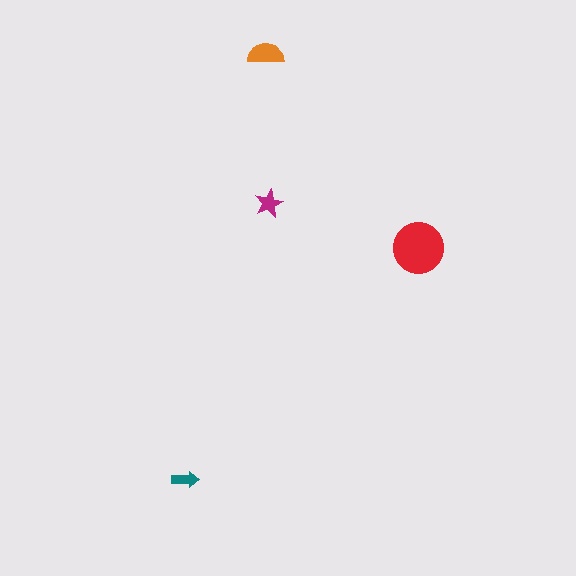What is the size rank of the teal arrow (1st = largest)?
4th.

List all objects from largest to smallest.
The red circle, the orange semicircle, the magenta star, the teal arrow.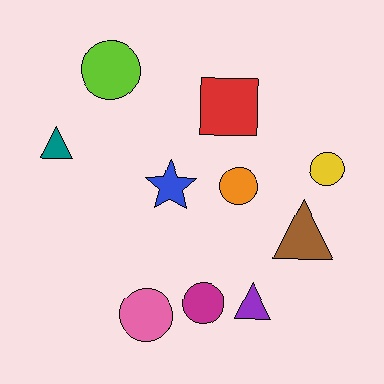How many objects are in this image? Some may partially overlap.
There are 10 objects.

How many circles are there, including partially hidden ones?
There are 5 circles.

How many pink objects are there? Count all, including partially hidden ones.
There is 1 pink object.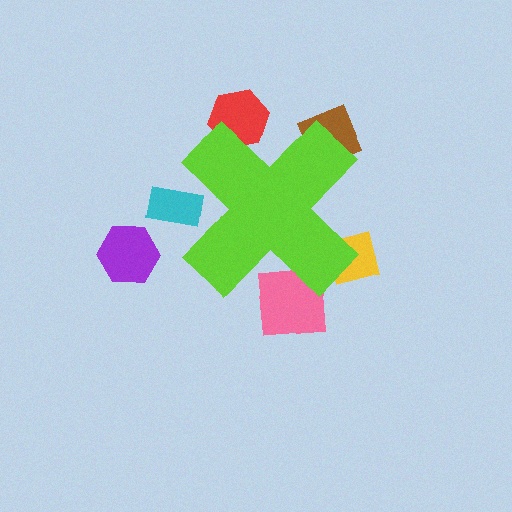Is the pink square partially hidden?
Yes, the pink square is partially hidden behind the lime cross.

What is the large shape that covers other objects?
A lime cross.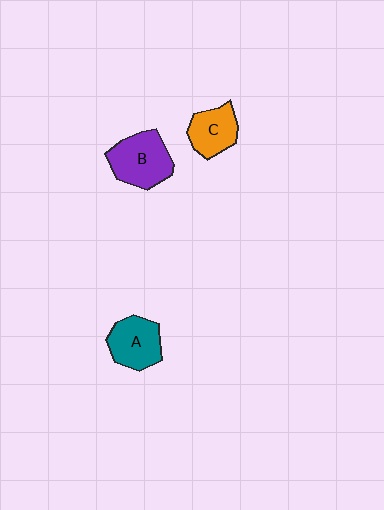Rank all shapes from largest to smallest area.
From largest to smallest: B (purple), A (teal), C (orange).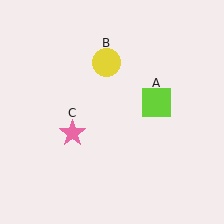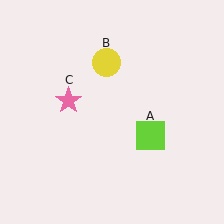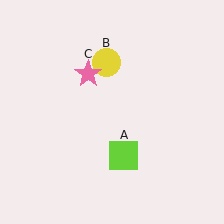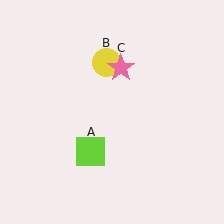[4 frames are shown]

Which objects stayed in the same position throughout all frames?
Yellow circle (object B) remained stationary.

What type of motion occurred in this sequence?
The lime square (object A), pink star (object C) rotated clockwise around the center of the scene.